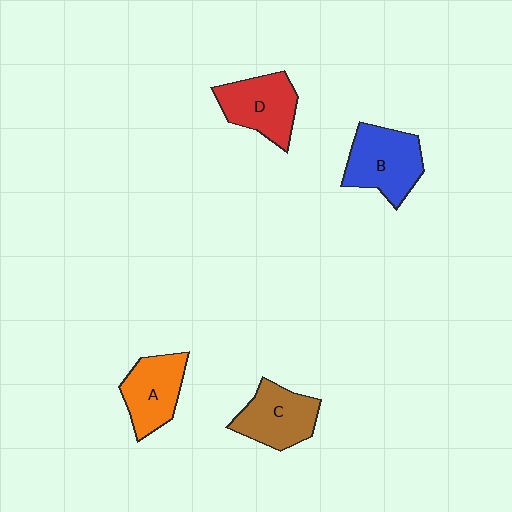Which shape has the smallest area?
Shape A (orange).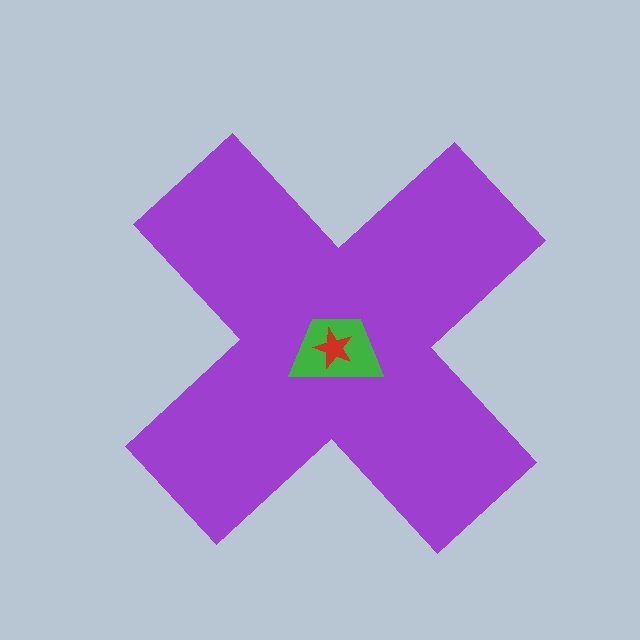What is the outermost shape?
The purple cross.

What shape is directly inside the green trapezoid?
The red star.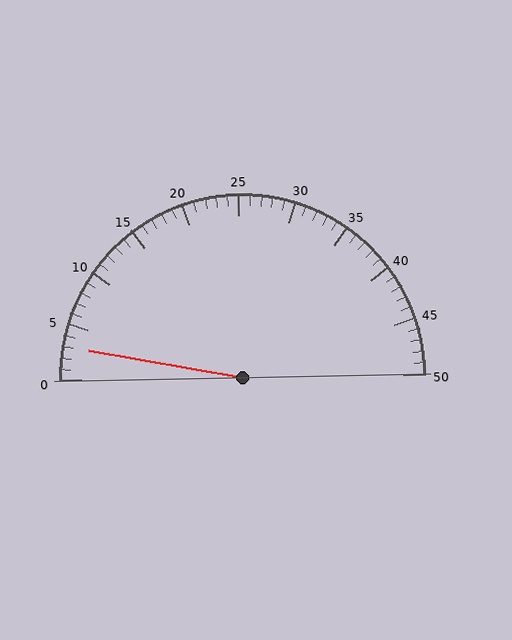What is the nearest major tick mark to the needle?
The nearest major tick mark is 5.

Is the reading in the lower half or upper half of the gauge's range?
The reading is in the lower half of the range (0 to 50).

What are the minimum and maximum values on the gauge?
The gauge ranges from 0 to 50.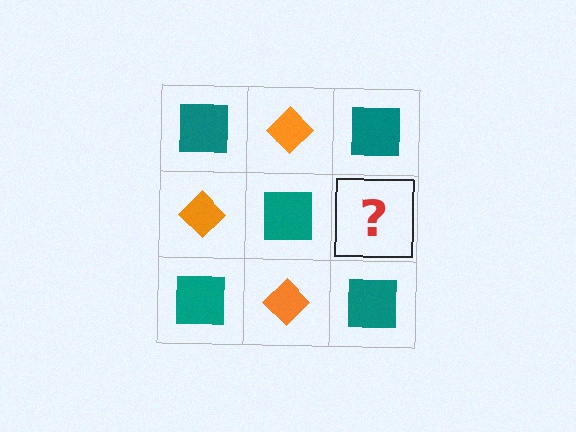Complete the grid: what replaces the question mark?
The question mark should be replaced with an orange diamond.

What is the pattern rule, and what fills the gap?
The rule is that it alternates teal square and orange diamond in a checkerboard pattern. The gap should be filled with an orange diamond.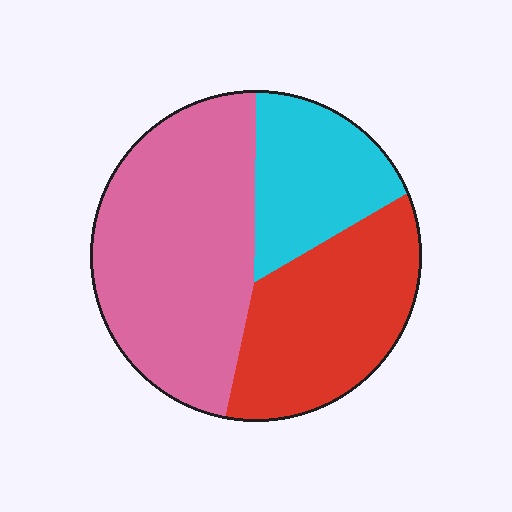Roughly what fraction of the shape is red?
Red takes up about one third (1/3) of the shape.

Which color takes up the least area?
Cyan, at roughly 20%.